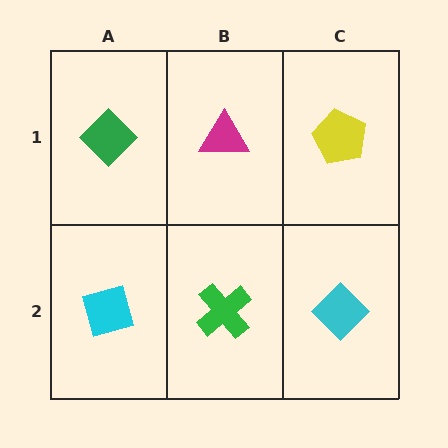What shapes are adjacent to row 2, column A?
A green diamond (row 1, column A), a green cross (row 2, column B).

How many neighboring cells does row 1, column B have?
3.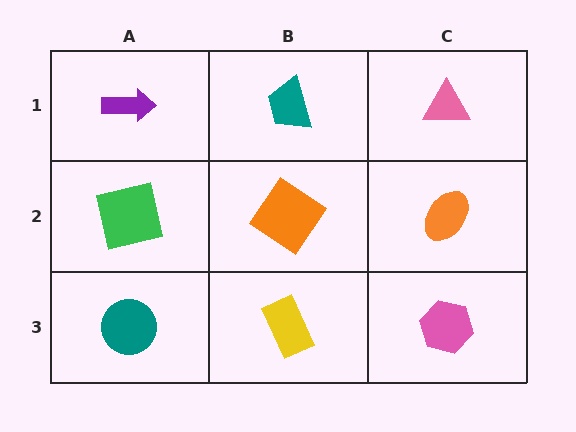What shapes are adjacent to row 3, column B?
An orange diamond (row 2, column B), a teal circle (row 3, column A), a pink hexagon (row 3, column C).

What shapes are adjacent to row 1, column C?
An orange ellipse (row 2, column C), a teal trapezoid (row 1, column B).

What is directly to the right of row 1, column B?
A pink triangle.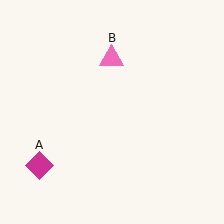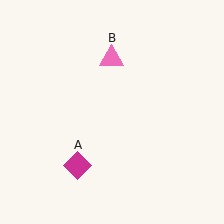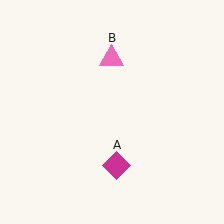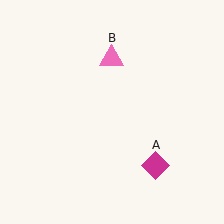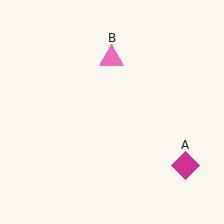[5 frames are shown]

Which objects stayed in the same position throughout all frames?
Pink triangle (object B) remained stationary.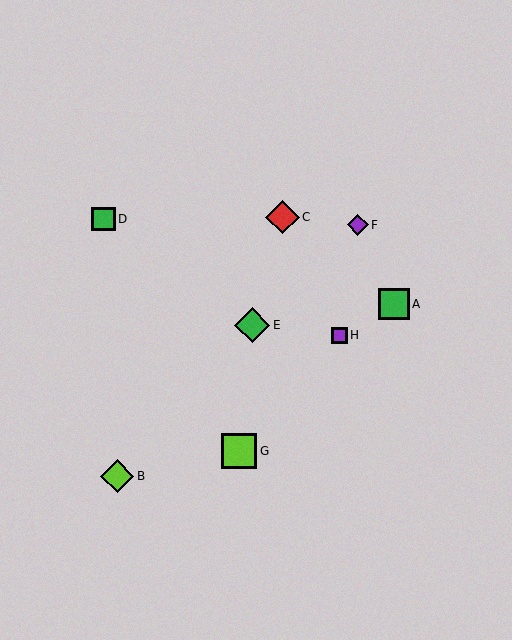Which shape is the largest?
The green diamond (labeled E) is the largest.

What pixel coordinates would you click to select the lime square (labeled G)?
Click at (239, 451) to select the lime square G.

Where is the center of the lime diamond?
The center of the lime diamond is at (117, 476).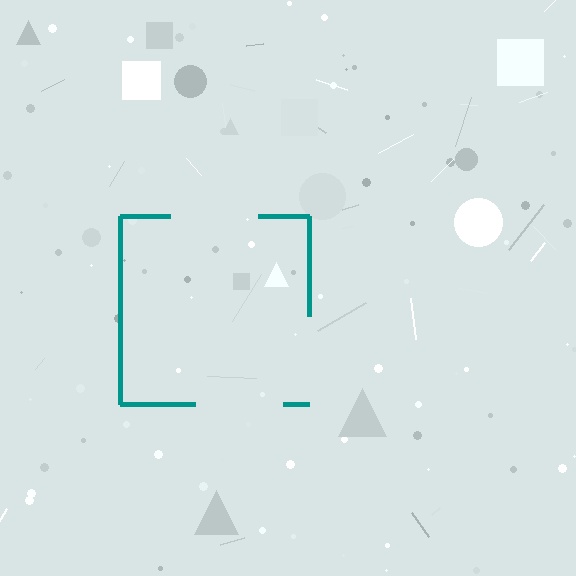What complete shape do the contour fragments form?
The contour fragments form a square.